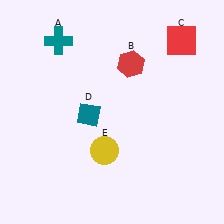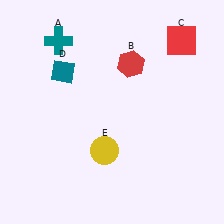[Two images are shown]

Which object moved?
The teal diamond (D) moved up.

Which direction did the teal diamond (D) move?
The teal diamond (D) moved up.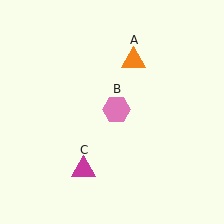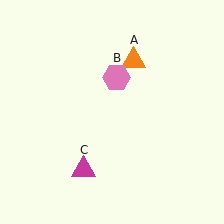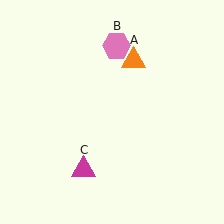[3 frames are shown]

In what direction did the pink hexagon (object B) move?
The pink hexagon (object B) moved up.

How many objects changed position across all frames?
1 object changed position: pink hexagon (object B).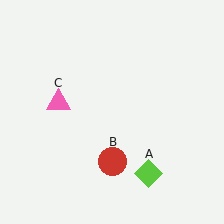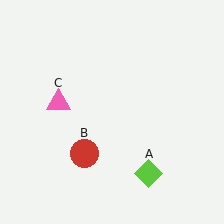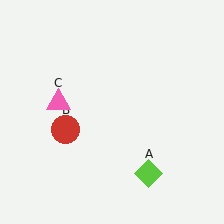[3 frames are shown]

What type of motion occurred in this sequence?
The red circle (object B) rotated clockwise around the center of the scene.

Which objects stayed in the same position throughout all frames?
Lime diamond (object A) and pink triangle (object C) remained stationary.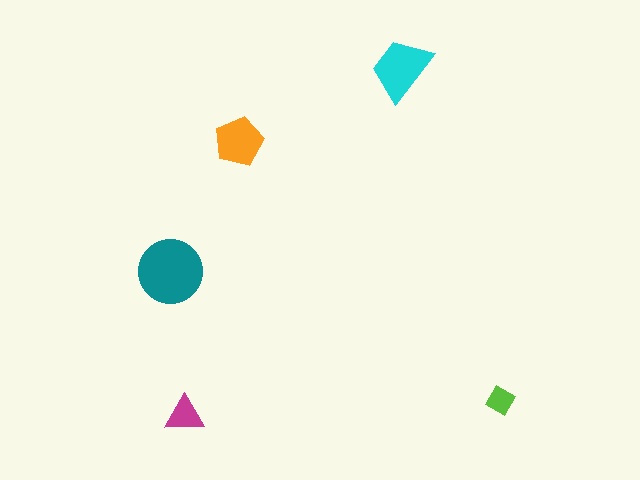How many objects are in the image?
There are 5 objects in the image.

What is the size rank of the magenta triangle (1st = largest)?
4th.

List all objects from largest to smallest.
The teal circle, the cyan trapezoid, the orange pentagon, the magenta triangle, the lime diamond.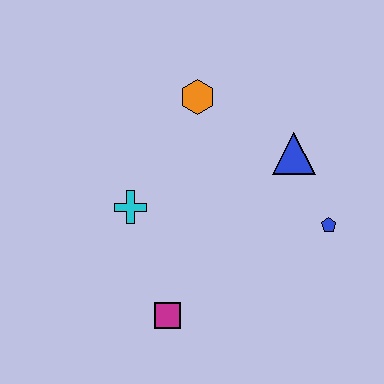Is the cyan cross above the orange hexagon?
No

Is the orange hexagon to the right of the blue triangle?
No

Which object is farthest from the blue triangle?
The magenta square is farthest from the blue triangle.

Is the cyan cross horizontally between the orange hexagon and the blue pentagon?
No